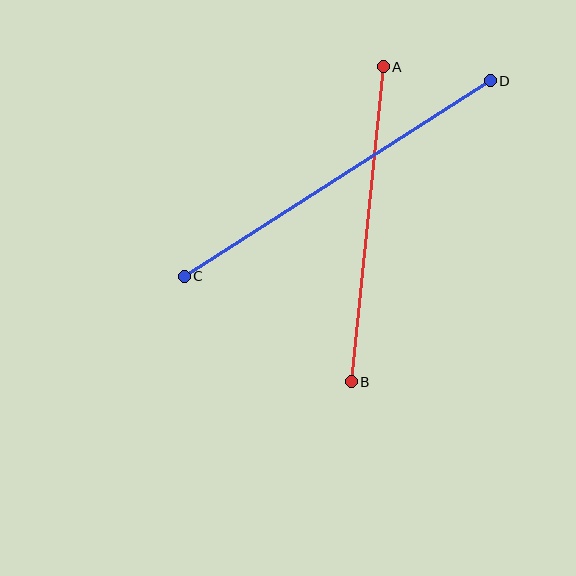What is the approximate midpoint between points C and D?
The midpoint is at approximately (337, 179) pixels.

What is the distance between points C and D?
The distance is approximately 363 pixels.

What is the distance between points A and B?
The distance is approximately 317 pixels.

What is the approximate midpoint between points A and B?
The midpoint is at approximately (367, 224) pixels.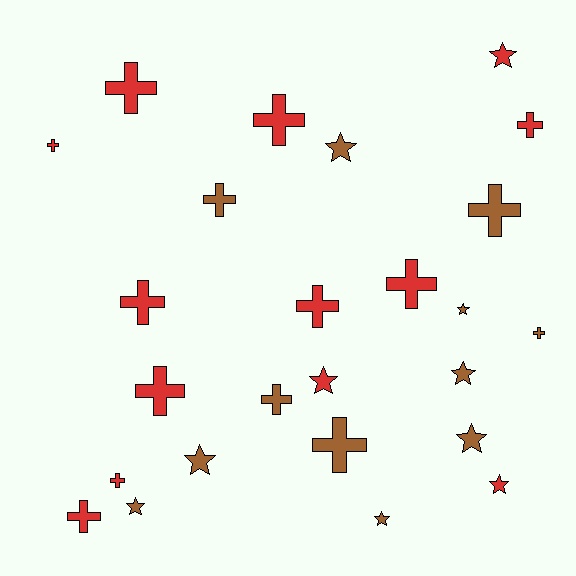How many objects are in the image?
There are 25 objects.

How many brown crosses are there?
There are 5 brown crosses.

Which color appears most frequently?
Red, with 13 objects.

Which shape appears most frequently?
Cross, with 15 objects.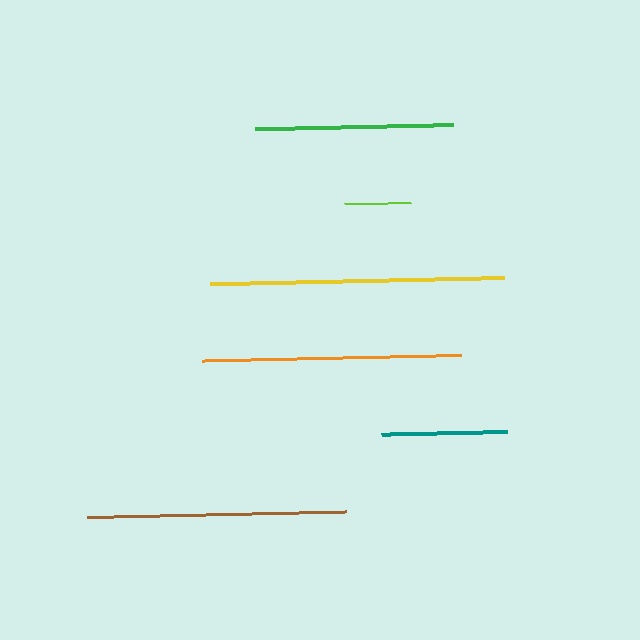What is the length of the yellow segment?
The yellow segment is approximately 294 pixels long.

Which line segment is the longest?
The yellow line is the longest at approximately 294 pixels.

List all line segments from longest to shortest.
From longest to shortest: yellow, orange, brown, green, teal, lime.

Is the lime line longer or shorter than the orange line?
The orange line is longer than the lime line.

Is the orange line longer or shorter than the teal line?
The orange line is longer than the teal line.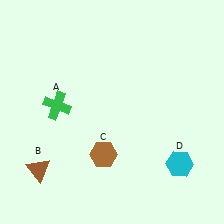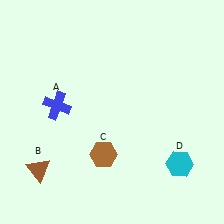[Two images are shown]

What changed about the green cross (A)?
In Image 1, A is green. In Image 2, it changed to blue.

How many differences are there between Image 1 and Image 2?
There is 1 difference between the two images.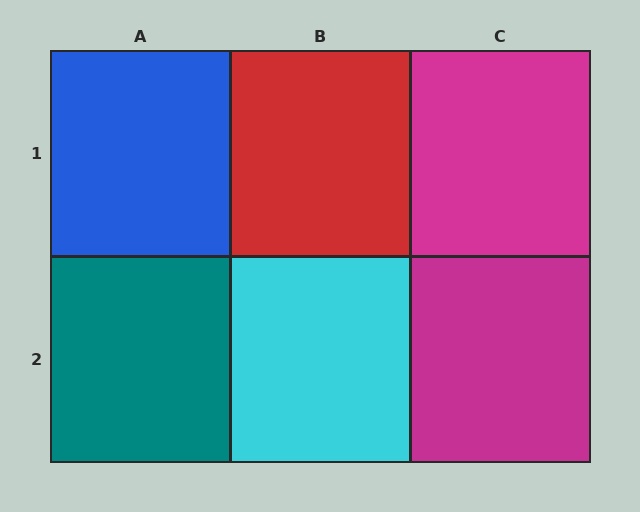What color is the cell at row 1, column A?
Blue.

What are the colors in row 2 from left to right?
Teal, cyan, magenta.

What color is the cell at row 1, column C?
Magenta.